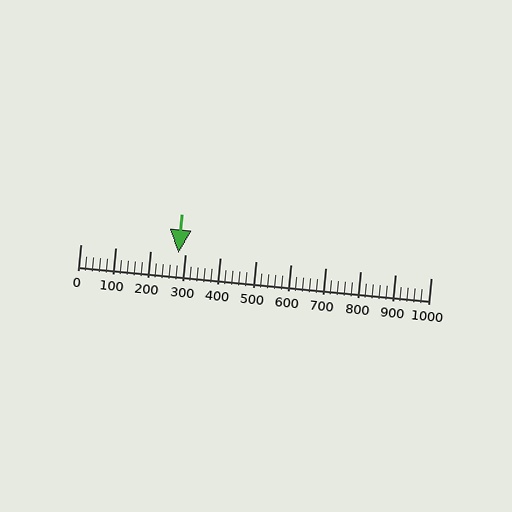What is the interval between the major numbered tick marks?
The major tick marks are spaced 100 units apart.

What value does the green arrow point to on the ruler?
The green arrow points to approximately 280.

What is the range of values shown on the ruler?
The ruler shows values from 0 to 1000.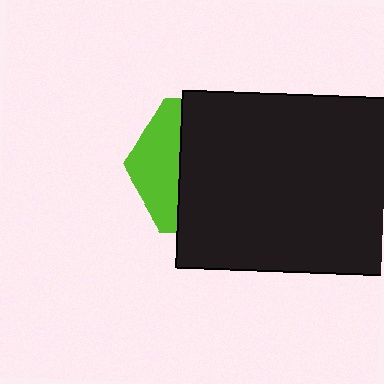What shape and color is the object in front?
The object in front is a black rectangle.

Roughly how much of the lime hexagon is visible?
A small part of it is visible (roughly 31%).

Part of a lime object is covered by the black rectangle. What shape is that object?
It is a hexagon.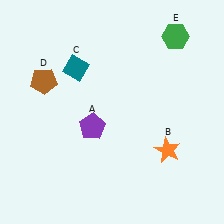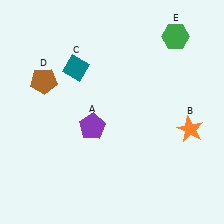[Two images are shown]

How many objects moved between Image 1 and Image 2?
1 object moved between the two images.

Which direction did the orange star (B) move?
The orange star (B) moved right.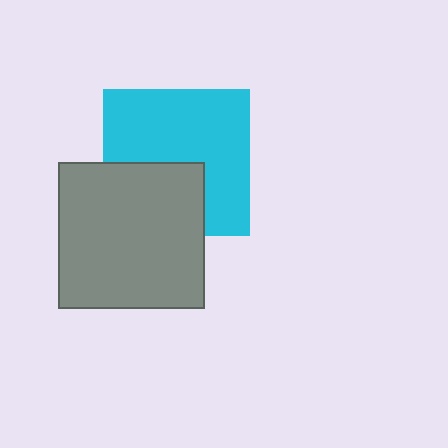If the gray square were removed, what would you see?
You would see the complete cyan square.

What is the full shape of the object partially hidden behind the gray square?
The partially hidden object is a cyan square.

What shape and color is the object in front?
The object in front is a gray square.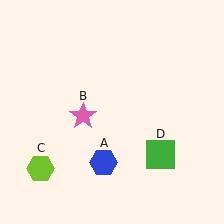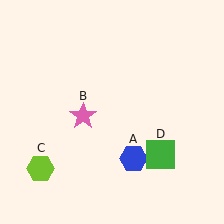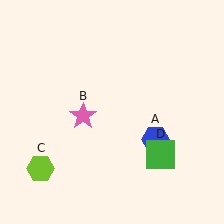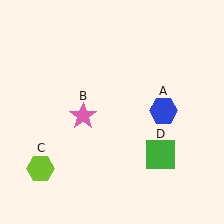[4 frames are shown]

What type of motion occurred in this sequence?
The blue hexagon (object A) rotated counterclockwise around the center of the scene.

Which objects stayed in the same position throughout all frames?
Pink star (object B) and lime hexagon (object C) and green square (object D) remained stationary.